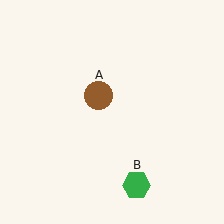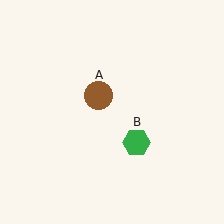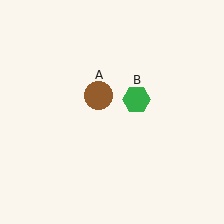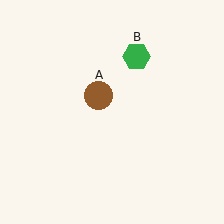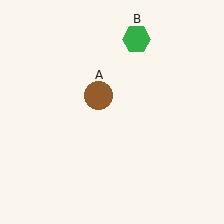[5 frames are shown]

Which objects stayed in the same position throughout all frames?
Brown circle (object A) remained stationary.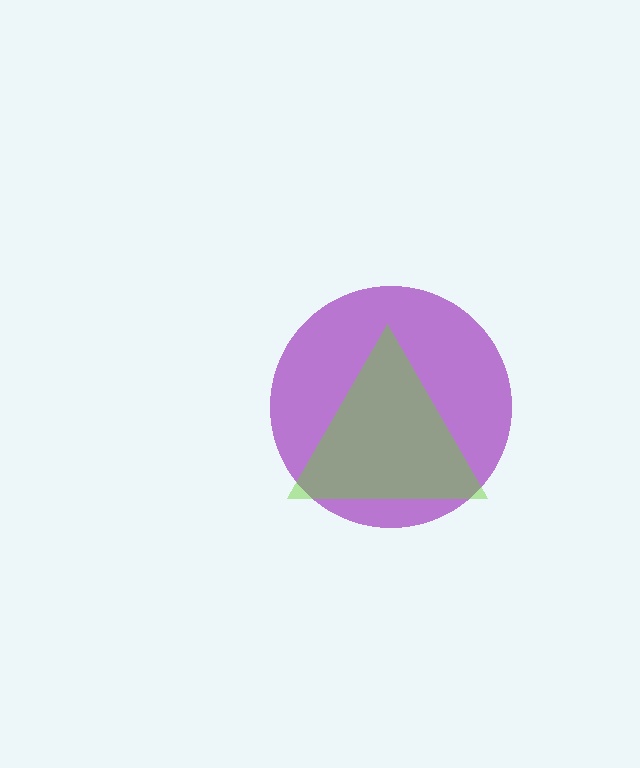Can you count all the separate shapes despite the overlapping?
Yes, there are 2 separate shapes.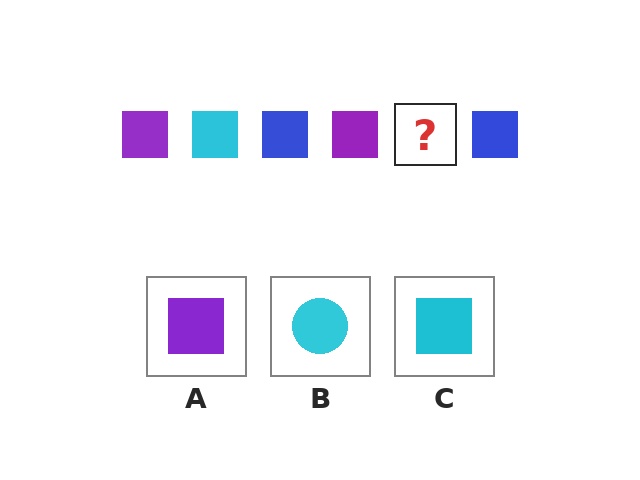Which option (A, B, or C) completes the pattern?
C.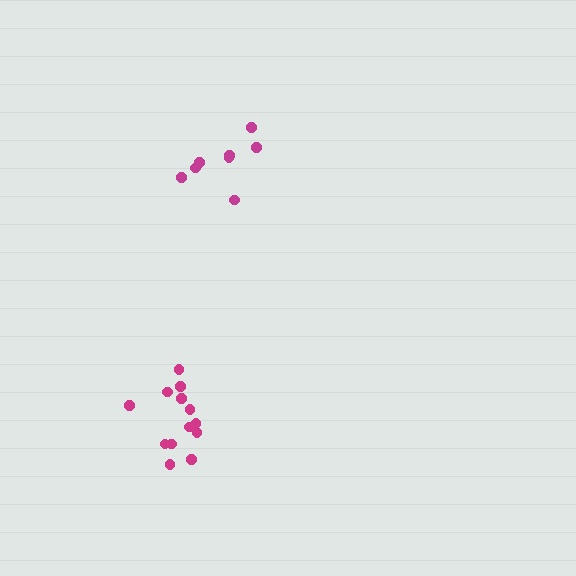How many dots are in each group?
Group 1: 8 dots, Group 2: 13 dots (21 total).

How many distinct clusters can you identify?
There are 2 distinct clusters.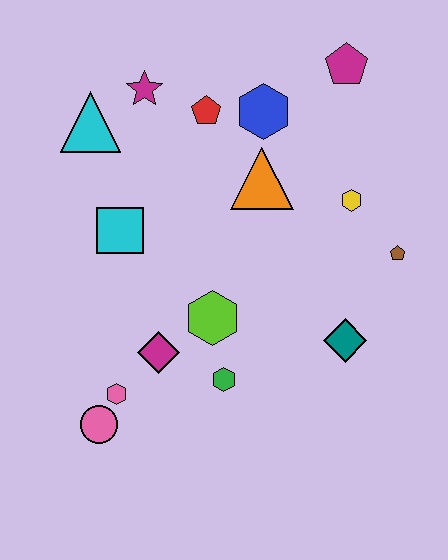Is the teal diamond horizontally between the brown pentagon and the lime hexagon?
Yes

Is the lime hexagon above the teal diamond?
Yes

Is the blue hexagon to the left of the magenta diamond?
No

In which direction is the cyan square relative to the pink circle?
The cyan square is above the pink circle.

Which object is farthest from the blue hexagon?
The pink circle is farthest from the blue hexagon.